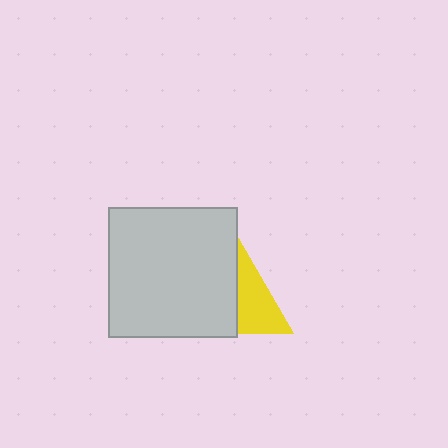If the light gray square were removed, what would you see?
You would see the complete yellow triangle.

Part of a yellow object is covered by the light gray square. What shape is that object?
It is a triangle.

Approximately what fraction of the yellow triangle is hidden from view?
Roughly 64% of the yellow triangle is hidden behind the light gray square.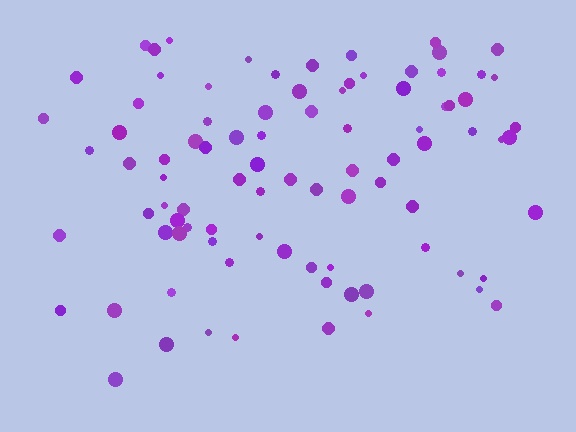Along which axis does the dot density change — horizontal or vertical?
Vertical.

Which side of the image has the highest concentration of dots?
The top.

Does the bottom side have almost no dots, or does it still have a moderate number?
Still a moderate number, just noticeably fewer than the top.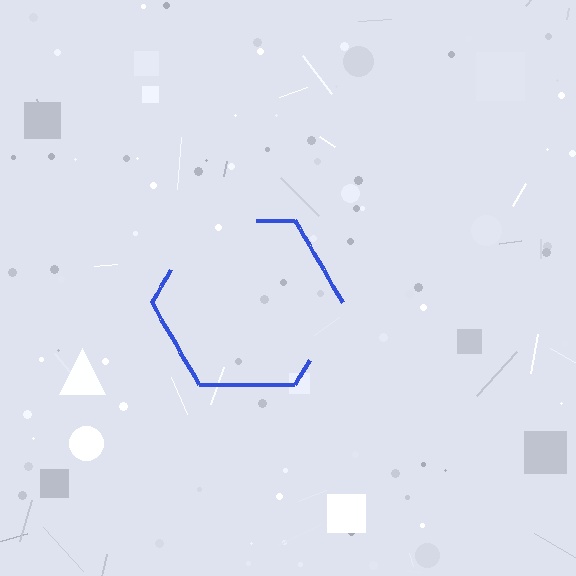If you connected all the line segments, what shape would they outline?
They would outline a hexagon.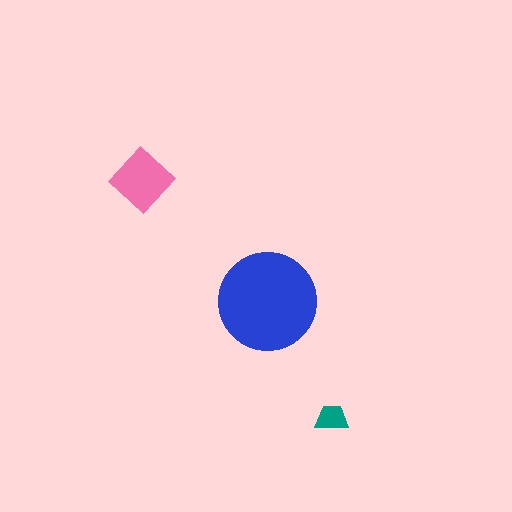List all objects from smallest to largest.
The teal trapezoid, the pink diamond, the blue circle.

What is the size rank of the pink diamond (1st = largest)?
2nd.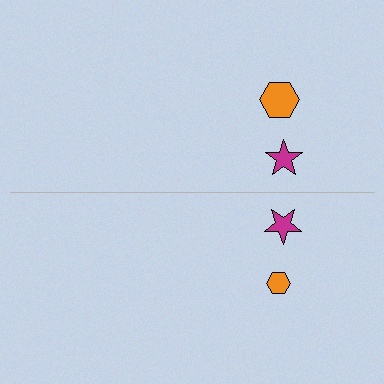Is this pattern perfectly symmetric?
No, the pattern is not perfectly symmetric. The orange hexagon on the bottom side has a different size than its mirror counterpart.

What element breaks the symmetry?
The orange hexagon on the bottom side has a different size than its mirror counterpart.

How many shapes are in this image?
There are 4 shapes in this image.